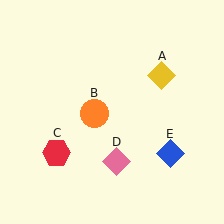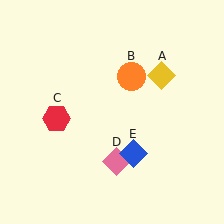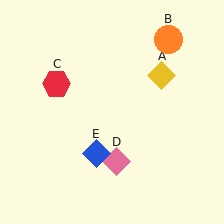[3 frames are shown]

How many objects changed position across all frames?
3 objects changed position: orange circle (object B), red hexagon (object C), blue diamond (object E).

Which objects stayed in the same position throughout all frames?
Yellow diamond (object A) and pink diamond (object D) remained stationary.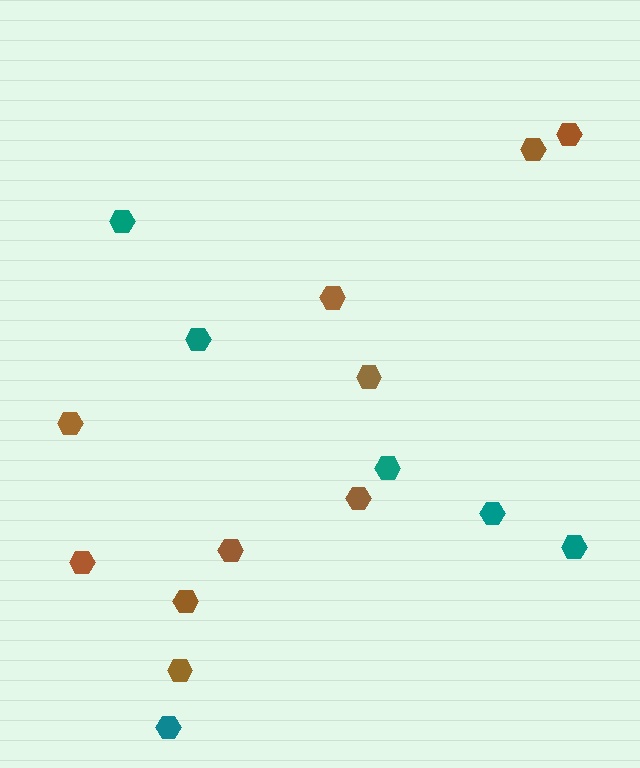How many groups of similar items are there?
There are 2 groups: one group of teal hexagons (6) and one group of brown hexagons (10).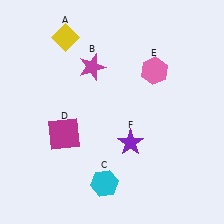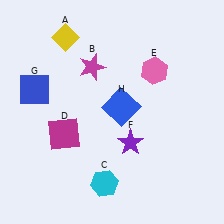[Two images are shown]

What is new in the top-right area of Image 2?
A blue square (H) was added in the top-right area of Image 2.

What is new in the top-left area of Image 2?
A blue square (G) was added in the top-left area of Image 2.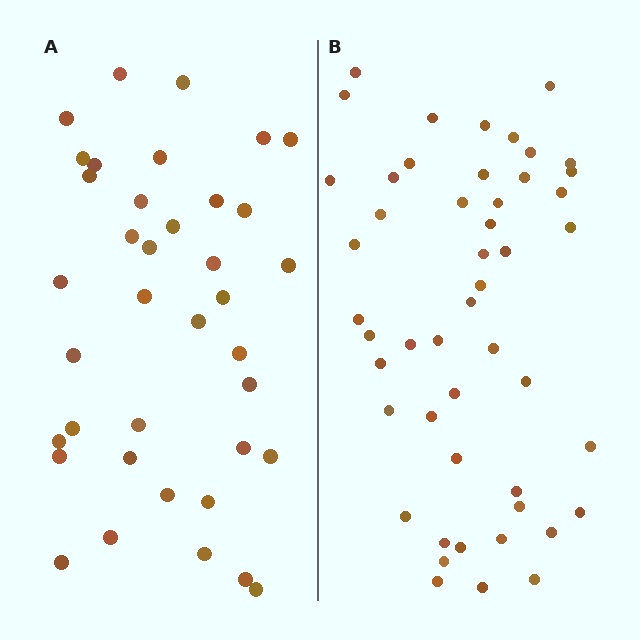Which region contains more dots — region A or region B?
Region B (the right region) has more dots.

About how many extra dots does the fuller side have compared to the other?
Region B has roughly 12 or so more dots than region A.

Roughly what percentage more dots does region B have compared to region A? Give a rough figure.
About 30% more.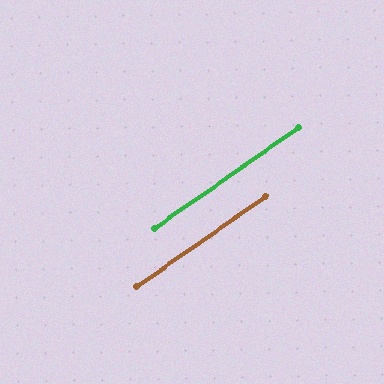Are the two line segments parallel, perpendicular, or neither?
Parallel — their directions differ by only 0.4°.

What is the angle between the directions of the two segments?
Approximately 0 degrees.